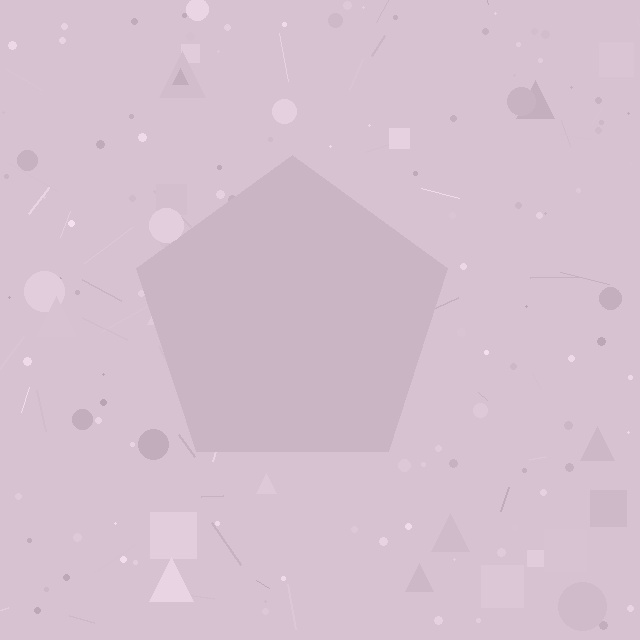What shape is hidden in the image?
A pentagon is hidden in the image.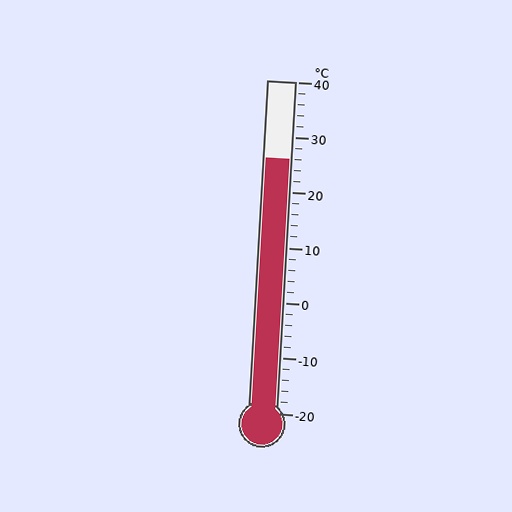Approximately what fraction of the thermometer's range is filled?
The thermometer is filled to approximately 75% of its range.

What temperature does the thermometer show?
The thermometer shows approximately 26°C.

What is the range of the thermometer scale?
The thermometer scale ranges from -20°C to 40°C.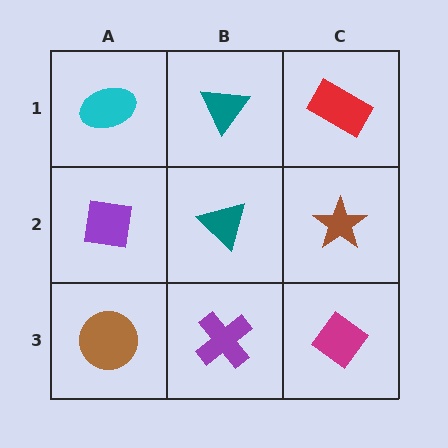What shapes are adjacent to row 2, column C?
A red rectangle (row 1, column C), a magenta diamond (row 3, column C), a teal triangle (row 2, column B).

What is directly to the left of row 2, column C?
A teal triangle.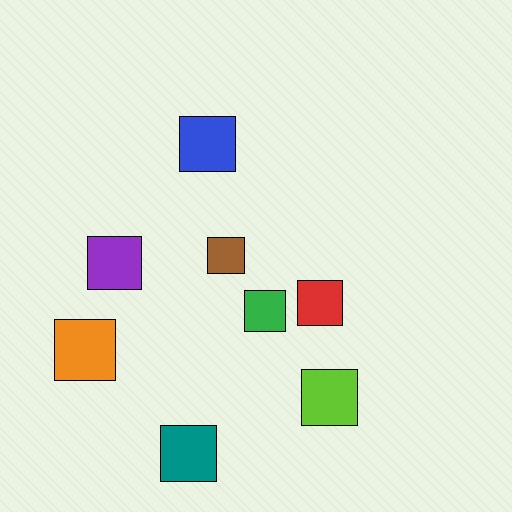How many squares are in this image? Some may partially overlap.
There are 8 squares.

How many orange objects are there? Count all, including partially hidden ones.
There is 1 orange object.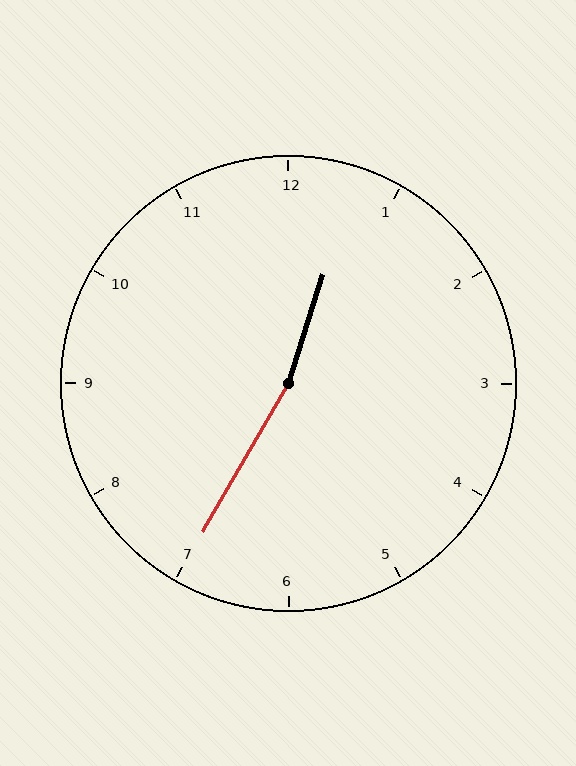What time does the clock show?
12:35.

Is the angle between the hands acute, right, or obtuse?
It is obtuse.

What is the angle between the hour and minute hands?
Approximately 168 degrees.